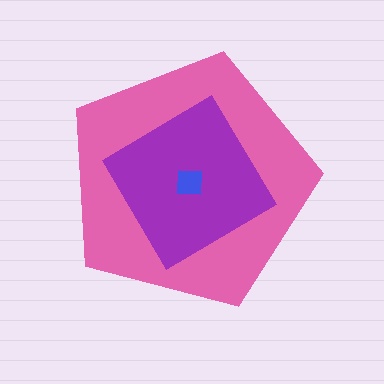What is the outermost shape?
The pink pentagon.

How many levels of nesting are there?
3.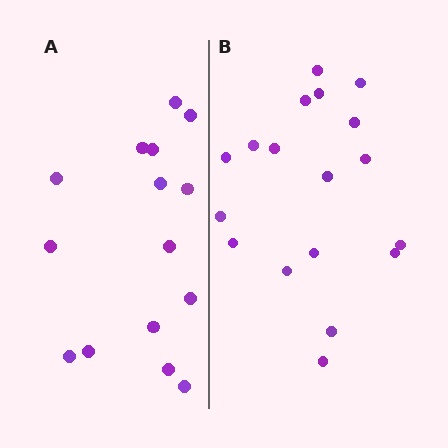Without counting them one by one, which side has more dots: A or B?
Region B (the right region) has more dots.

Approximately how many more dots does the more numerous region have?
Region B has just a few more — roughly 2 or 3 more dots than region A.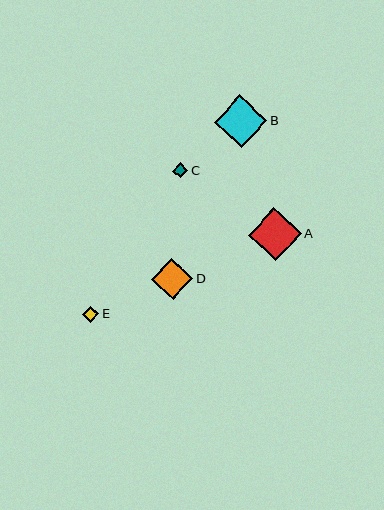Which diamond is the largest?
Diamond A is the largest with a size of approximately 53 pixels.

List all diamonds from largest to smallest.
From largest to smallest: A, B, D, E, C.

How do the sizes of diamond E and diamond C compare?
Diamond E and diamond C are approximately the same size.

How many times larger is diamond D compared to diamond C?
Diamond D is approximately 2.6 times the size of diamond C.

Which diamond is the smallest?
Diamond C is the smallest with a size of approximately 16 pixels.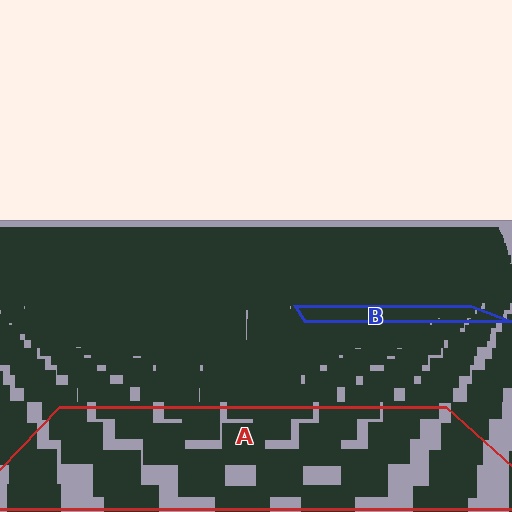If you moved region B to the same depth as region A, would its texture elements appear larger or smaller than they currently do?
They would appear larger. At a closer depth, the same texture elements are projected at a bigger on-screen size.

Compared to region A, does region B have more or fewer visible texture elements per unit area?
Region B has more texture elements per unit area — they are packed more densely because it is farther away.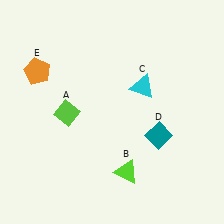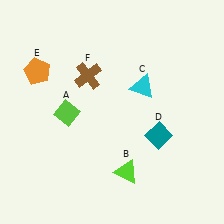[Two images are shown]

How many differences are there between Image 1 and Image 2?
There is 1 difference between the two images.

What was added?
A brown cross (F) was added in Image 2.